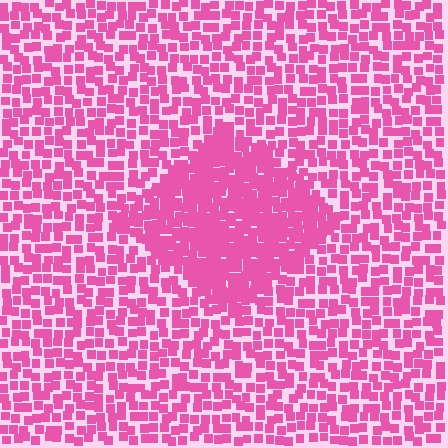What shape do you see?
I see a diamond.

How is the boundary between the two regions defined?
The boundary is defined by a change in element density (approximately 1.9x ratio). All elements are the same color, size, and shape.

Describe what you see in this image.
The image contains small pink elements arranged at two different densities. A diamond-shaped region is visible where the elements are more densely packed than the surrounding area.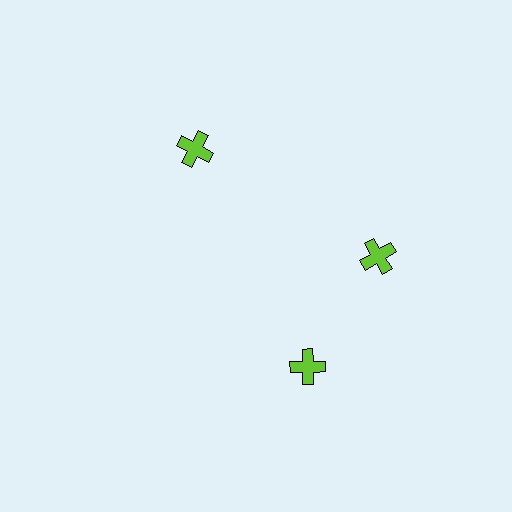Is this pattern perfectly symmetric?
No. The 3 lime crosses are arranged in a ring, but one element near the 7 o'clock position is rotated out of alignment along the ring, breaking the 3-fold rotational symmetry.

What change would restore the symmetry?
The symmetry would be restored by rotating it back into even spacing with its neighbors so that all 3 crosses sit at equal angles and equal distance from the center.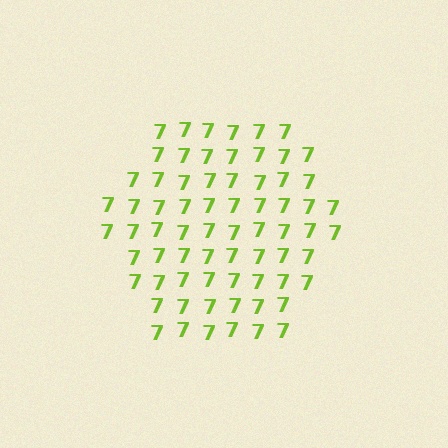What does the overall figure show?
The overall figure shows a hexagon.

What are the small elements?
The small elements are digit 7's.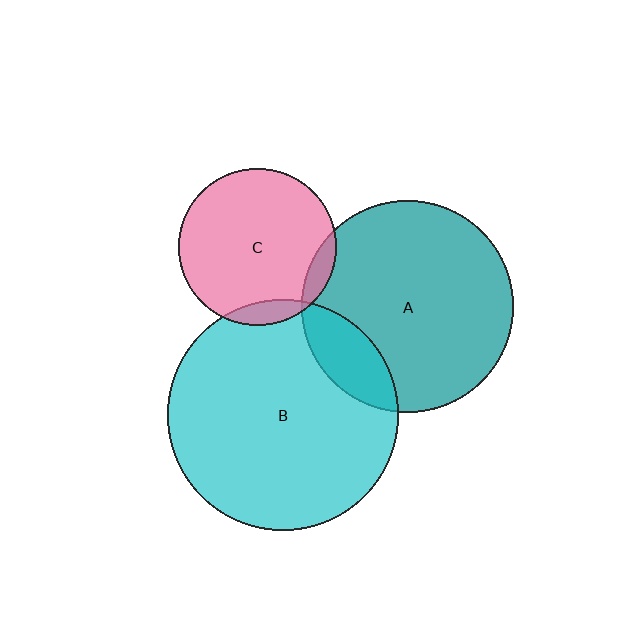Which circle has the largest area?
Circle B (cyan).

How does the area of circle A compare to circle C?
Approximately 1.8 times.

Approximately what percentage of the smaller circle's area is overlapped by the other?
Approximately 10%.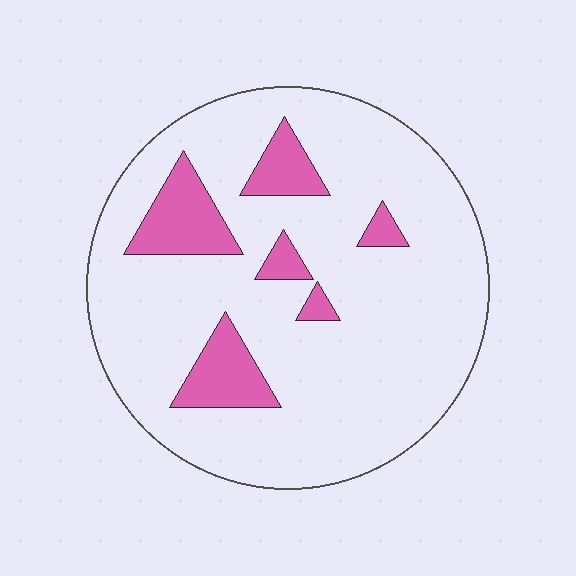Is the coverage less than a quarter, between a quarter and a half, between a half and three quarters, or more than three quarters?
Less than a quarter.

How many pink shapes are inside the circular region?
6.